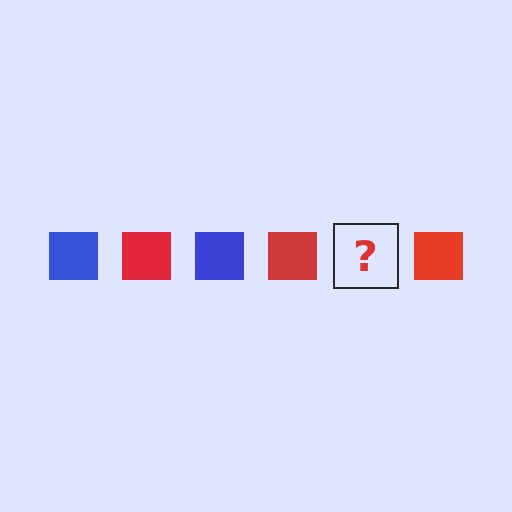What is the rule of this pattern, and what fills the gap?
The rule is that the pattern cycles through blue, red squares. The gap should be filled with a blue square.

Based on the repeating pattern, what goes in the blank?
The blank should be a blue square.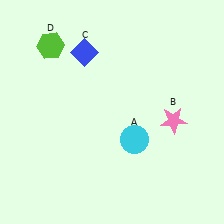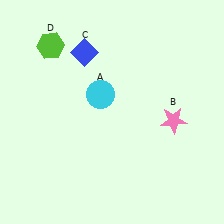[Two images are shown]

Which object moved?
The cyan circle (A) moved up.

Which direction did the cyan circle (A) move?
The cyan circle (A) moved up.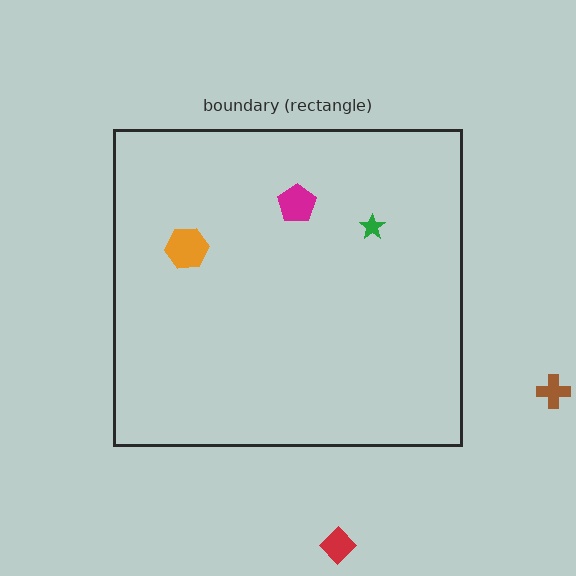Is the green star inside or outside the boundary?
Inside.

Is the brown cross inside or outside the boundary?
Outside.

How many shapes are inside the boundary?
3 inside, 2 outside.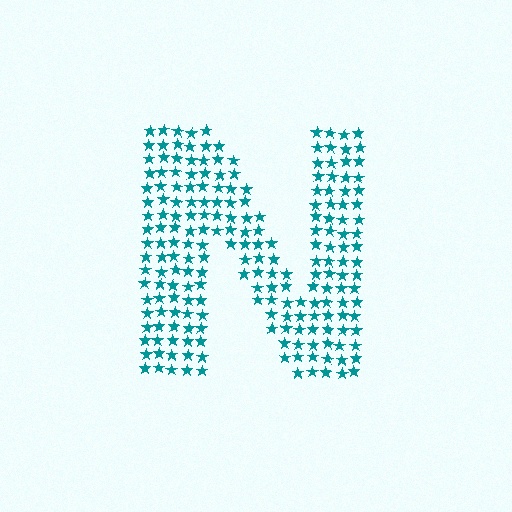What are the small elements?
The small elements are stars.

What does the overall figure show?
The overall figure shows the letter N.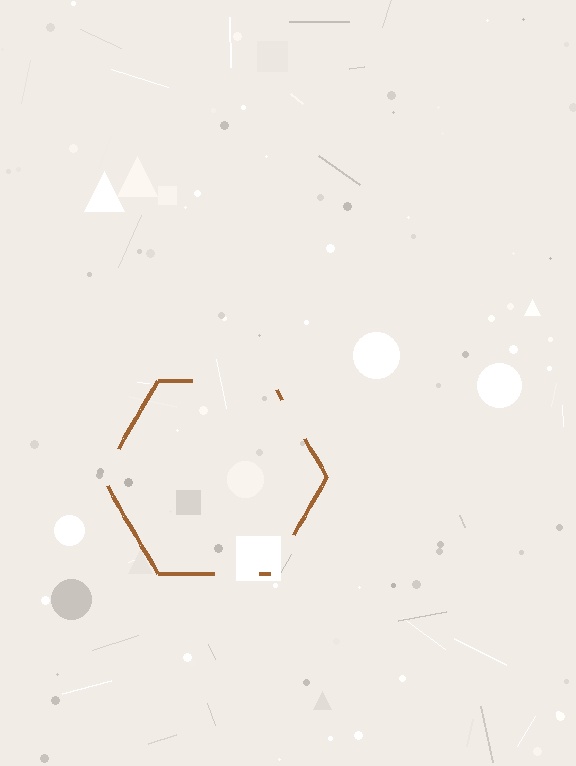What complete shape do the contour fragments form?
The contour fragments form a hexagon.